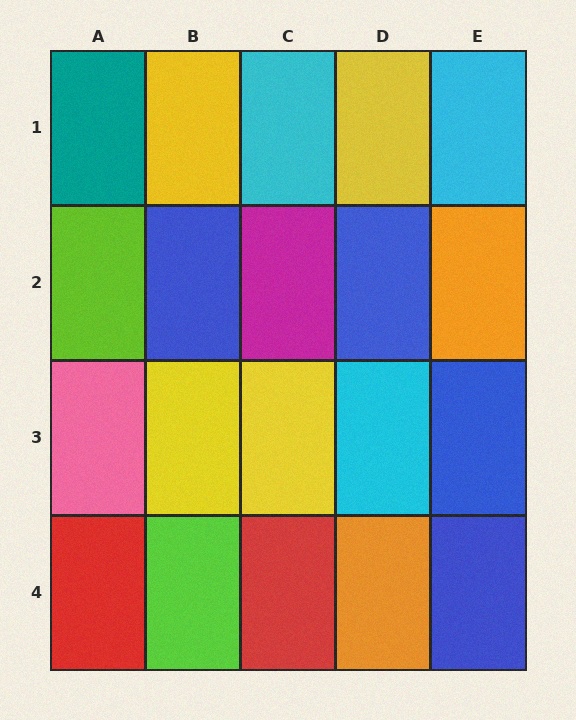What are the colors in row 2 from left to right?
Lime, blue, magenta, blue, orange.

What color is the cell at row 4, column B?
Lime.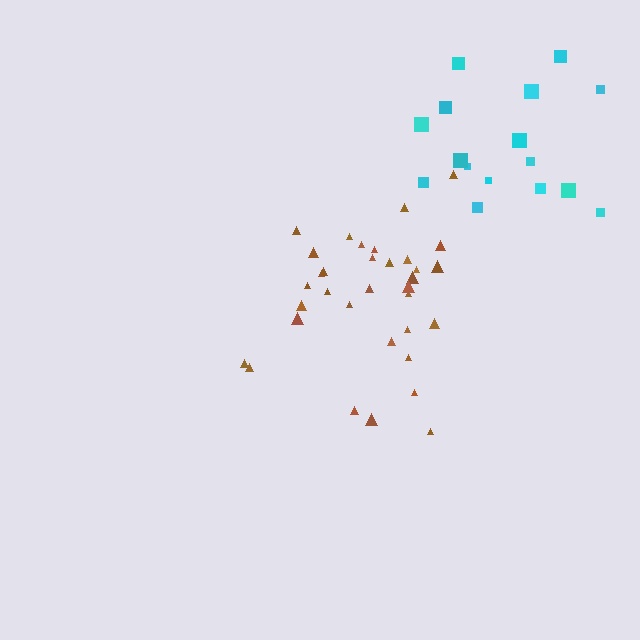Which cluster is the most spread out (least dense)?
Cyan.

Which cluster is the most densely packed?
Brown.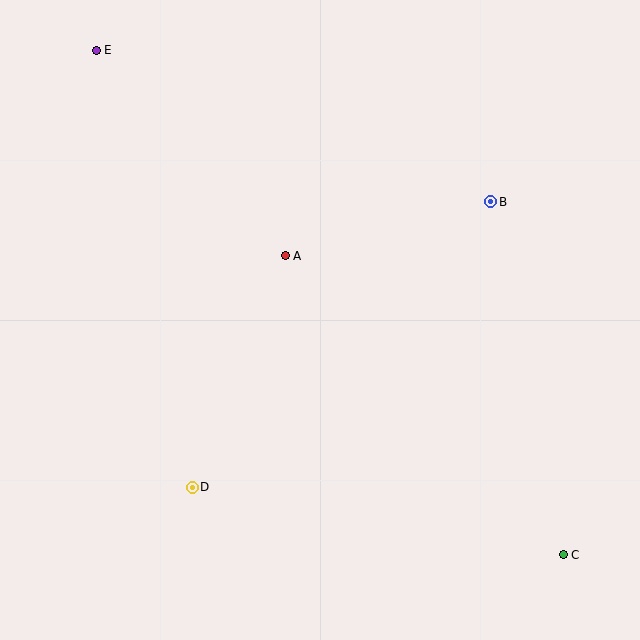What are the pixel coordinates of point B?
Point B is at (491, 202).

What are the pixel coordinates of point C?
Point C is at (563, 555).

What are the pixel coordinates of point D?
Point D is at (192, 487).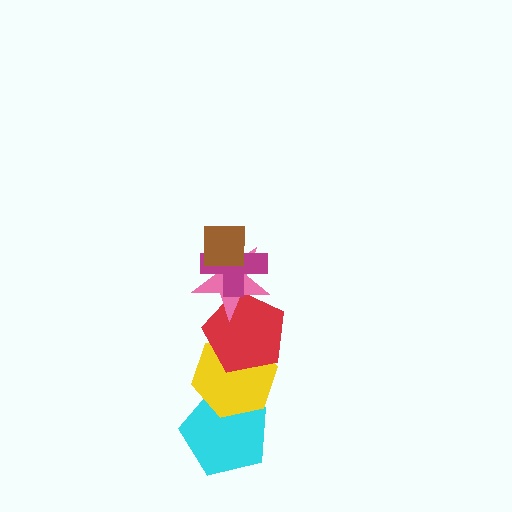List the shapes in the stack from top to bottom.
From top to bottom: the brown square, the magenta cross, the pink star, the red pentagon, the yellow hexagon, the cyan pentagon.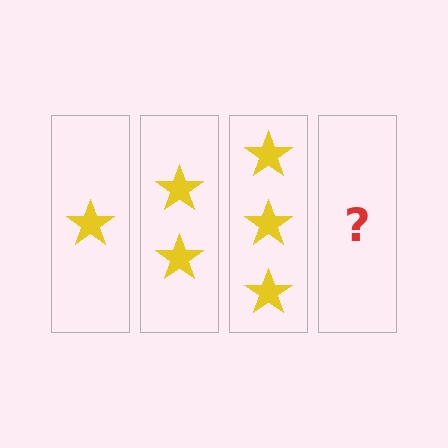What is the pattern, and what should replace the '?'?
The pattern is that each step adds one more star. The '?' should be 4 stars.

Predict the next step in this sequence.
The next step is 4 stars.